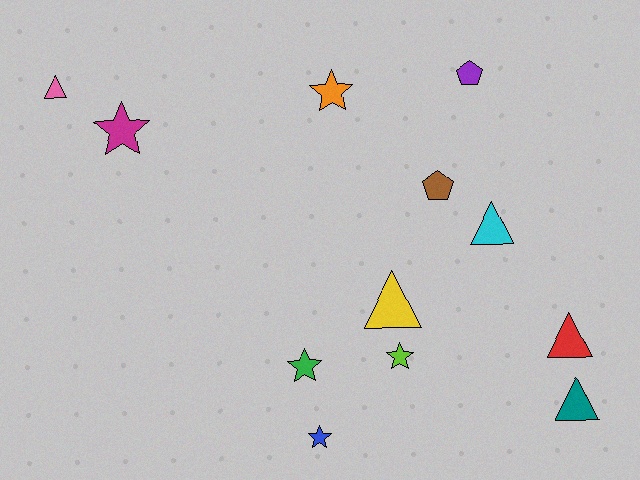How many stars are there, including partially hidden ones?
There are 5 stars.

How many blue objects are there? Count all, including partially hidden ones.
There is 1 blue object.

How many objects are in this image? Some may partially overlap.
There are 12 objects.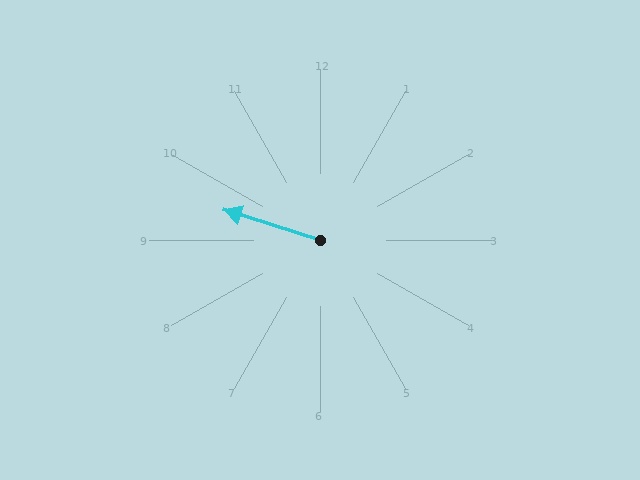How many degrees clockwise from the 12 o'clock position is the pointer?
Approximately 288 degrees.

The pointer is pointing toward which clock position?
Roughly 10 o'clock.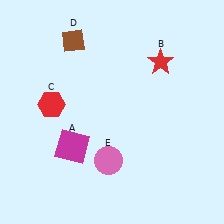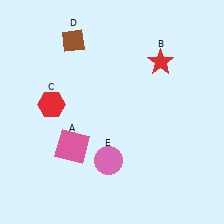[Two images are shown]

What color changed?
The square (A) changed from magenta in Image 1 to pink in Image 2.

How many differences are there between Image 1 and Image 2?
There is 1 difference between the two images.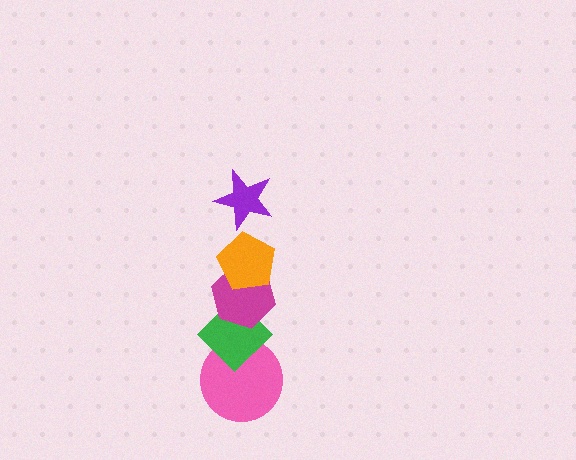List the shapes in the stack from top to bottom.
From top to bottom: the purple star, the orange pentagon, the magenta hexagon, the green diamond, the pink circle.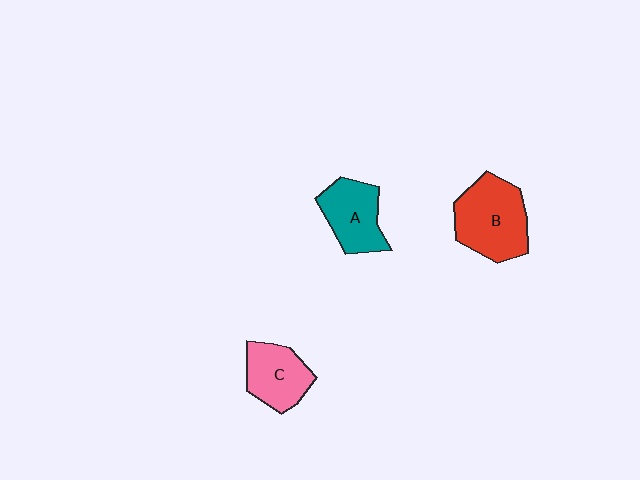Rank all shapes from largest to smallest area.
From largest to smallest: B (red), A (teal), C (pink).